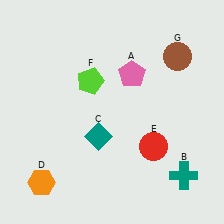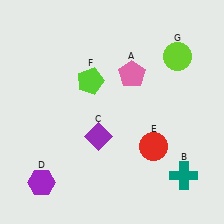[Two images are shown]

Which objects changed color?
C changed from teal to purple. D changed from orange to purple. G changed from brown to lime.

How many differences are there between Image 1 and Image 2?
There are 3 differences between the two images.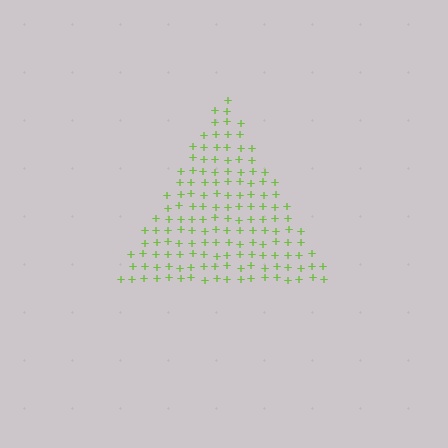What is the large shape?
The large shape is a triangle.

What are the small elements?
The small elements are plus signs.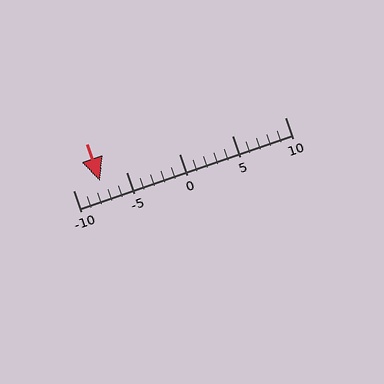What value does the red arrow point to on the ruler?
The red arrow points to approximately -8.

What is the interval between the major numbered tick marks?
The major tick marks are spaced 5 units apart.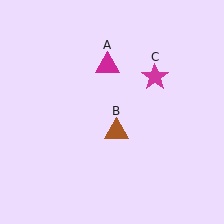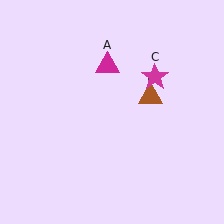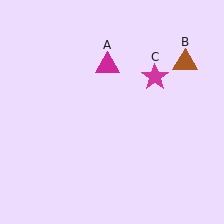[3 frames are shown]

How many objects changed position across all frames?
1 object changed position: brown triangle (object B).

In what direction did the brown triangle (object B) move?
The brown triangle (object B) moved up and to the right.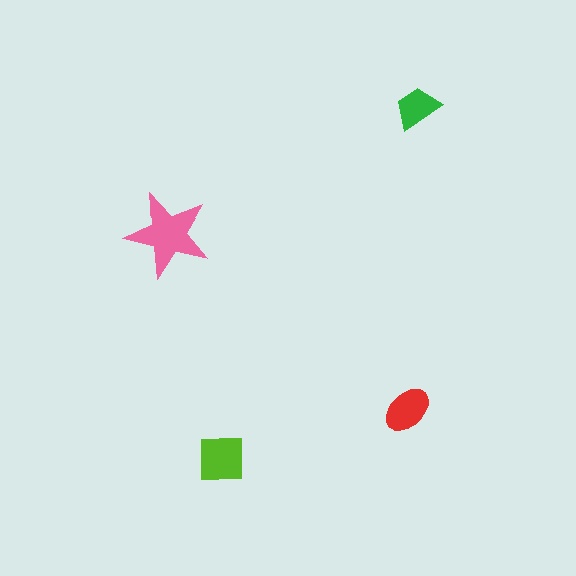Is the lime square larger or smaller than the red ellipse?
Larger.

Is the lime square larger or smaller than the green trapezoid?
Larger.